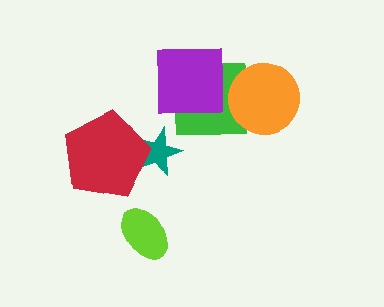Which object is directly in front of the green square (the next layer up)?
The purple square is directly in front of the green square.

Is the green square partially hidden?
Yes, it is partially covered by another shape.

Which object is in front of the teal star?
The red pentagon is in front of the teal star.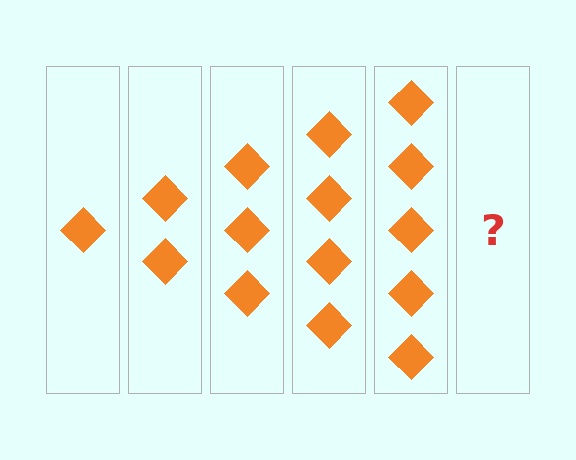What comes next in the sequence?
The next element should be 6 diamonds.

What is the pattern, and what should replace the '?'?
The pattern is that each step adds one more diamond. The '?' should be 6 diamonds.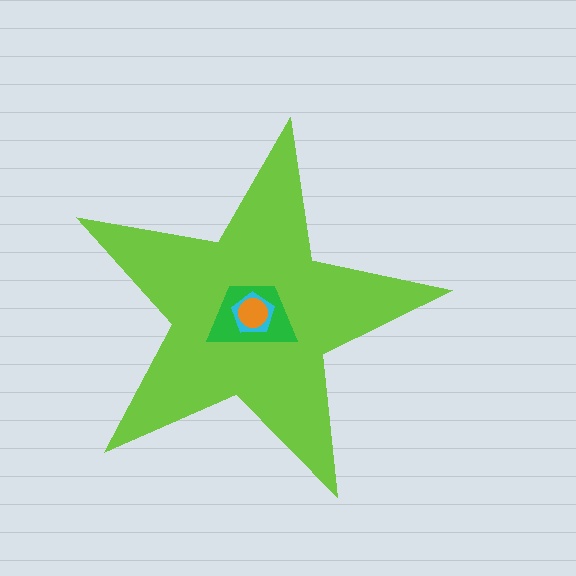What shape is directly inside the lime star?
The green trapezoid.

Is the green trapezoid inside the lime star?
Yes.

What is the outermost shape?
The lime star.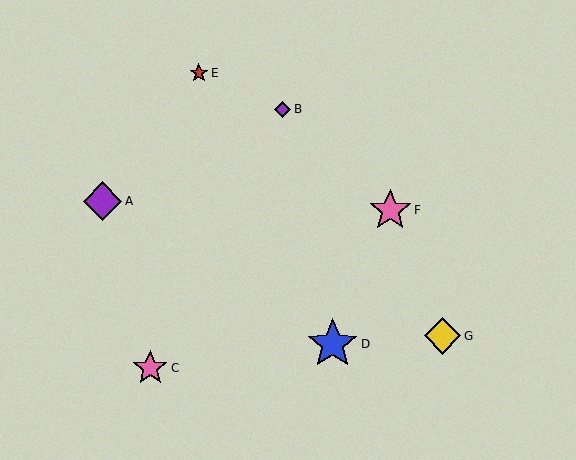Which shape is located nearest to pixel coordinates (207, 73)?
The red star (labeled E) at (199, 73) is nearest to that location.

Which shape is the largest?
The blue star (labeled D) is the largest.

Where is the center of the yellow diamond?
The center of the yellow diamond is at (443, 336).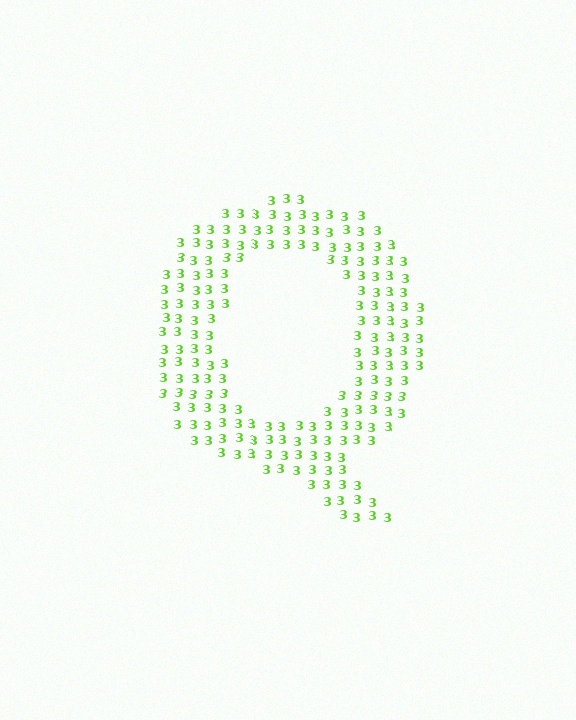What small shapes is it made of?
It is made of small digit 3's.